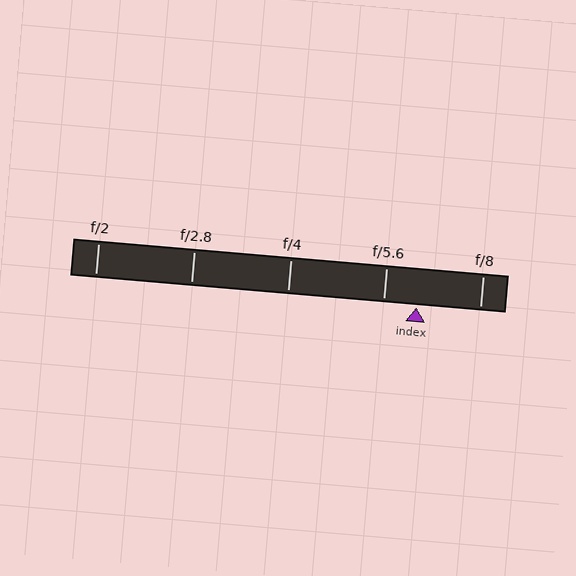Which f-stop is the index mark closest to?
The index mark is closest to f/5.6.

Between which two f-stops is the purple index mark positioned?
The index mark is between f/5.6 and f/8.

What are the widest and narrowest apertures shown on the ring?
The widest aperture shown is f/2 and the narrowest is f/8.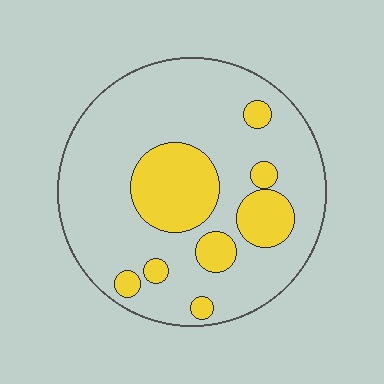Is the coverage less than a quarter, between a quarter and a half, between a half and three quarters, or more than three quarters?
Less than a quarter.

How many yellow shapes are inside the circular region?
8.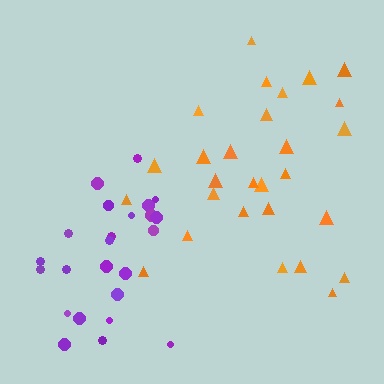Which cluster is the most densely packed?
Purple.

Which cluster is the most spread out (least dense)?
Orange.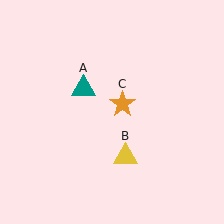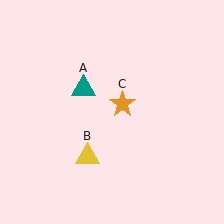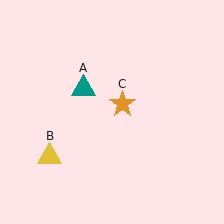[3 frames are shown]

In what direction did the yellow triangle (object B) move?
The yellow triangle (object B) moved left.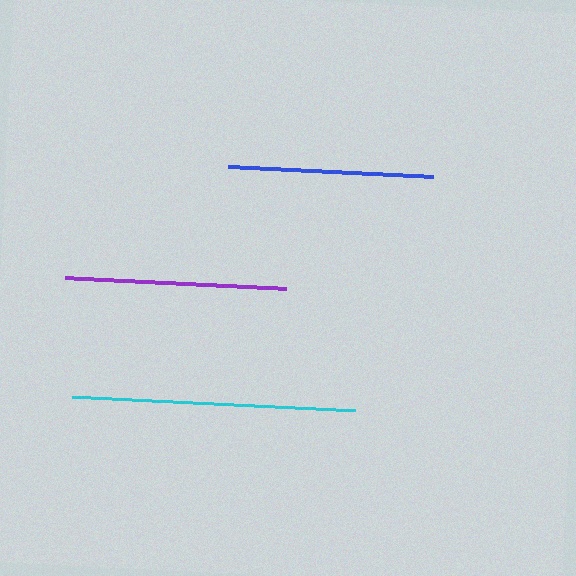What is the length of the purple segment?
The purple segment is approximately 221 pixels long.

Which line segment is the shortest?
The blue line is the shortest at approximately 206 pixels.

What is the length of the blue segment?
The blue segment is approximately 206 pixels long.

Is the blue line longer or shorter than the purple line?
The purple line is longer than the blue line.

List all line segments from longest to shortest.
From longest to shortest: cyan, purple, blue.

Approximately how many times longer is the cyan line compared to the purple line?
The cyan line is approximately 1.3 times the length of the purple line.